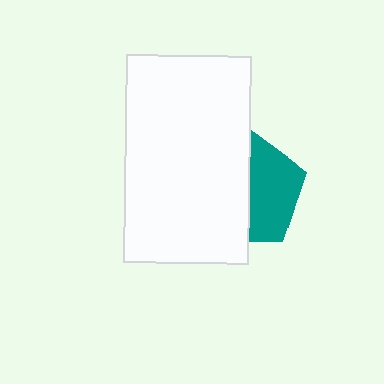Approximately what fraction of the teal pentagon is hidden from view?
Roughly 54% of the teal pentagon is hidden behind the white rectangle.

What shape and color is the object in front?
The object in front is a white rectangle.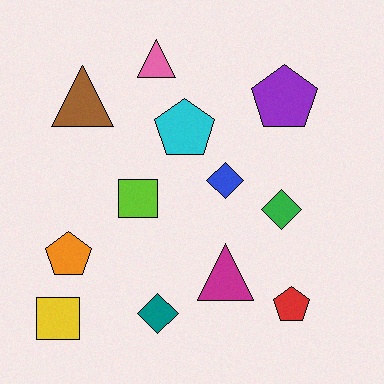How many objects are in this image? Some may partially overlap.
There are 12 objects.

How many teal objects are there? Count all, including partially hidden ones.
There is 1 teal object.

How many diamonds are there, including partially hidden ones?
There are 3 diamonds.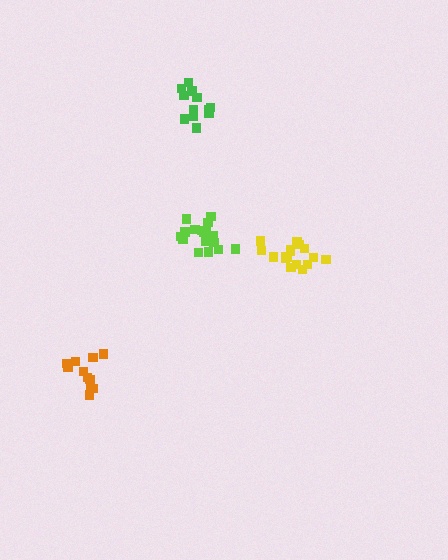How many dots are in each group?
Group 1: 17 dots, Group 2: 12 dots, Group 3: 12 dots, Group 4: 17 dots (58 total).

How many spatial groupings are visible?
There are 4 spatial groupings.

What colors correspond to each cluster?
The clusters are colored: yellow, green, orange, lime.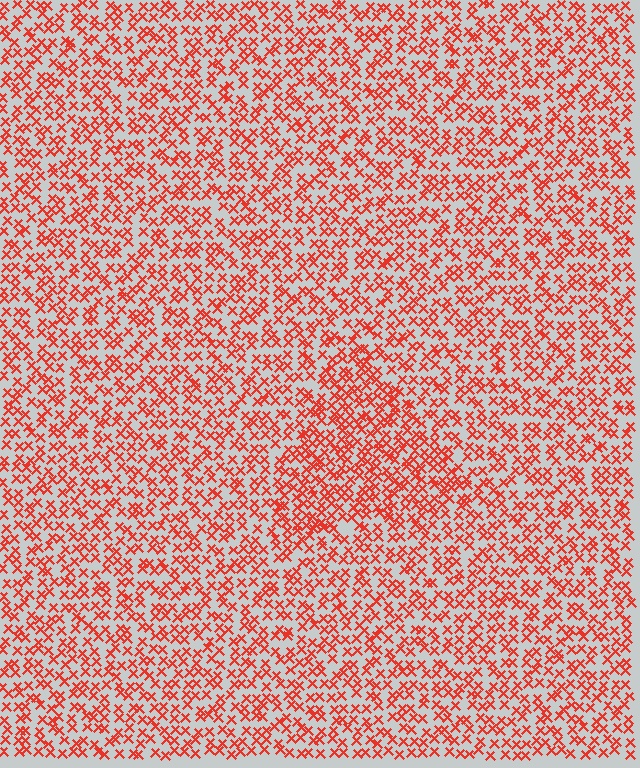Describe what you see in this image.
The image contains small red elements arranged at two different densities. A triangle-shaped region is visible where the elements are more densely packed than the surrounding area.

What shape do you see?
I see a triangle.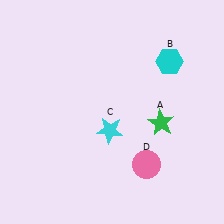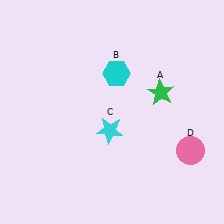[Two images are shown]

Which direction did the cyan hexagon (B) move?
The cyan hexagon (B) moved left.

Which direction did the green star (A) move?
The green star (A) moved up.